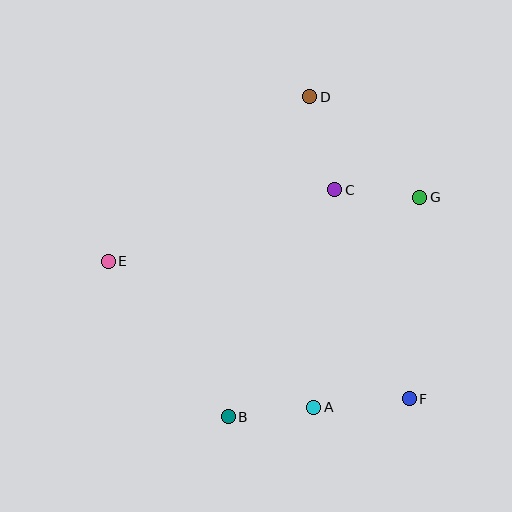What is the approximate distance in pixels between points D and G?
The distance between D and G is approximately 149 pixels.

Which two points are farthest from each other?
Points E and F are farthest from each other.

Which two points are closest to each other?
Points C and G are closest to each other.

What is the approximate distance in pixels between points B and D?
The distance between B and D is approximately 330 pixels.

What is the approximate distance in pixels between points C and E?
The distance between C and E is approximately 238 pixels.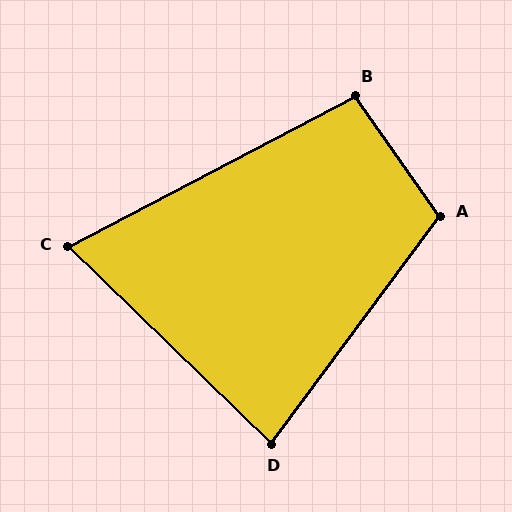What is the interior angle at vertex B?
Approximately 98 degrees (obtuse).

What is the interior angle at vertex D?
Approximately 82 degrees (acute).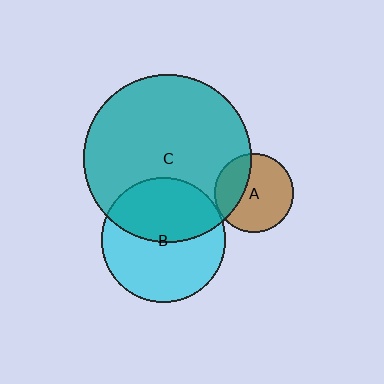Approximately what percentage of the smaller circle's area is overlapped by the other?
Approximately 30%.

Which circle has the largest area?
Circle C (teal).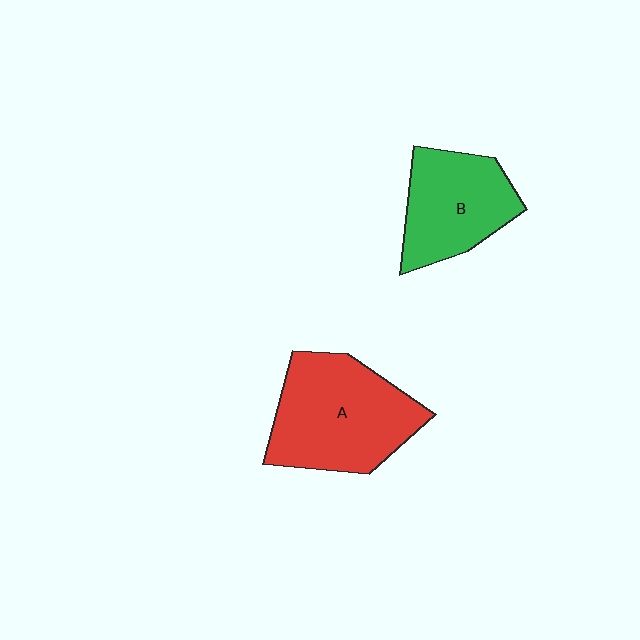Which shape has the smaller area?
Shape B (green).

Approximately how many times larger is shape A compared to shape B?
Approximately 1.4 times.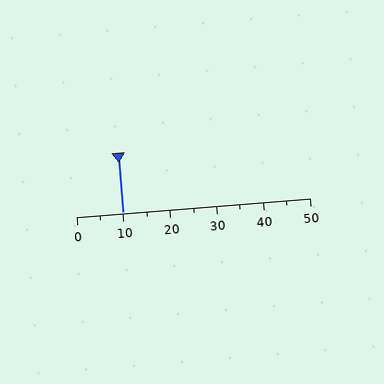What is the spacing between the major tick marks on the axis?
The major ticks are spaced 10 apart.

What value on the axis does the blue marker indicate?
The marker indicates approximately 10.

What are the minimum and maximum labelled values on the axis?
The axis runs from 0 to 50.